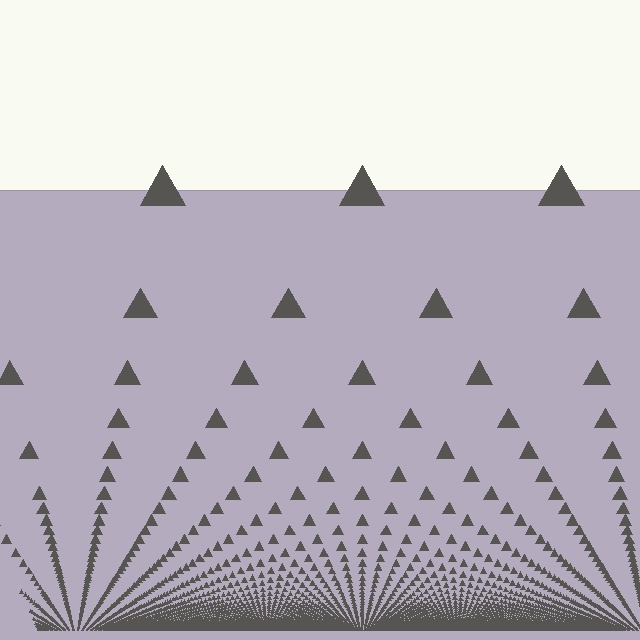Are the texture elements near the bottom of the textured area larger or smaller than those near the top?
Smaller. The gradient is inverted — elements near the bottom are smaller and denser.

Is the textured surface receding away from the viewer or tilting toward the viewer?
The surface appears to tilt toward the viewer. Texture elements get larger and sparser toward the top.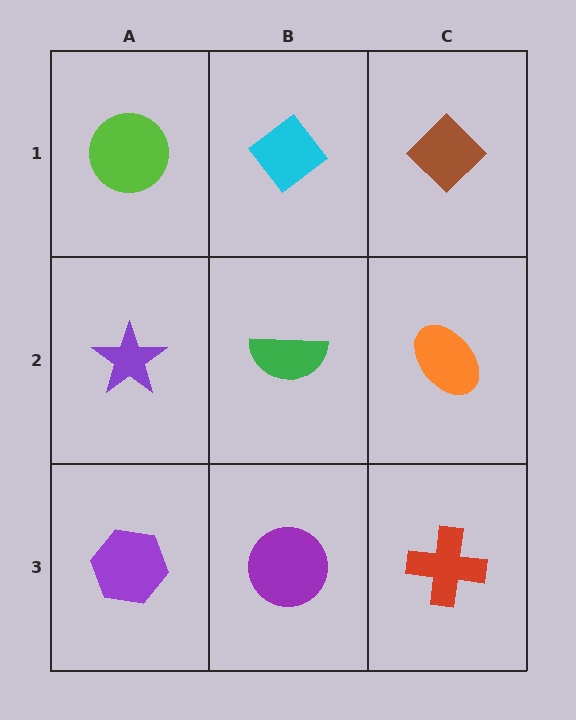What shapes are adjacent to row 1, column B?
A green semicircle (row 2, column B), a lime circle (row 1, column A), a brown diamond (row 1, column C).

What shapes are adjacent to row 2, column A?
A lime circle (row 1, column A), a purple hexagon (row 3, column A), a green semicircle (row 2, column B).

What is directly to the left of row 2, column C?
A green semicircle.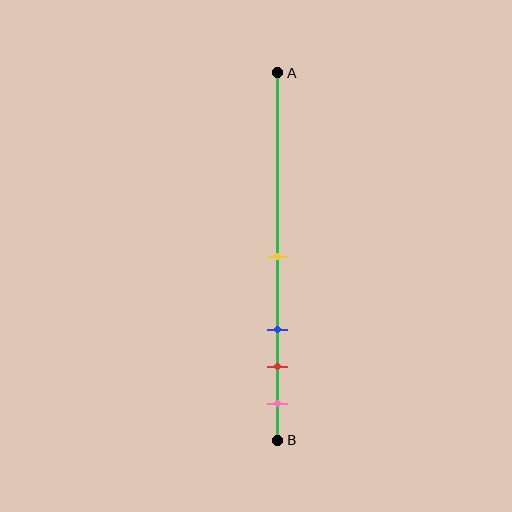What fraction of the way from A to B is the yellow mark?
The yellow mark is approximately 50% (0.5) of the way from A to B.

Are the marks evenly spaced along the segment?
No, the marks are not evenly spaced.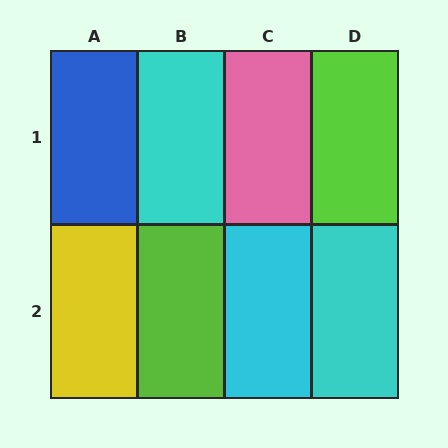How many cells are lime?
2 cells are lime.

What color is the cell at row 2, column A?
Yellow.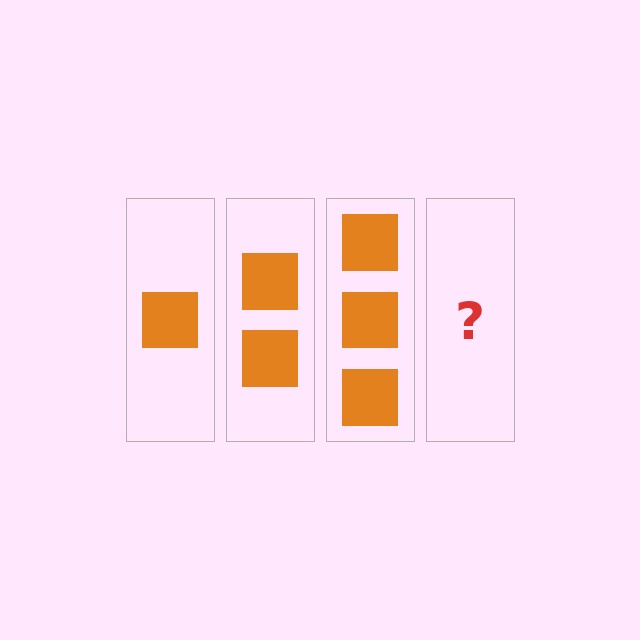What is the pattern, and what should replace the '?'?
The pattern is that each step adds one more square. The '?' should be 4 squares.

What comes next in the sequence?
The next element should be 4 squares.